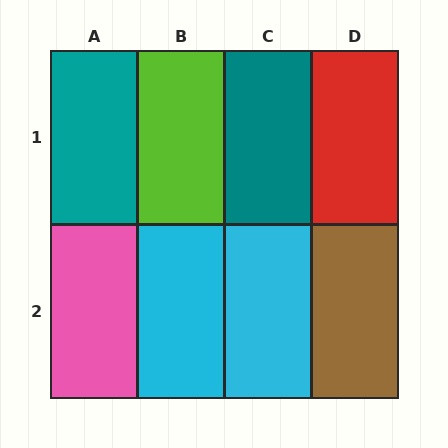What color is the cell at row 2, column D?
Brown.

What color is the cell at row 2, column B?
Cyan.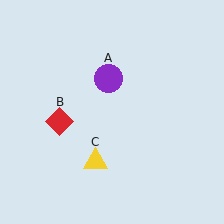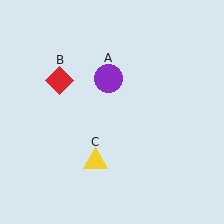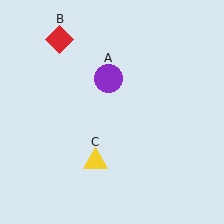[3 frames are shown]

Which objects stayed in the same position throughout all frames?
Purple circle (object A) and yellow triangle (object C) remained stationary.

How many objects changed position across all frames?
1 object changed position: red diamond (object B).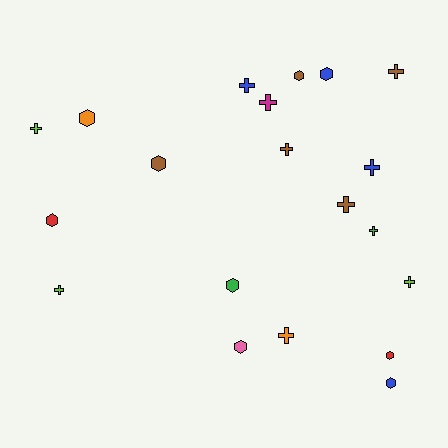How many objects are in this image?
There are 20 objects.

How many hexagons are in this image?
There are 9 hexagons.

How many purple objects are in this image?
There are no purple objects.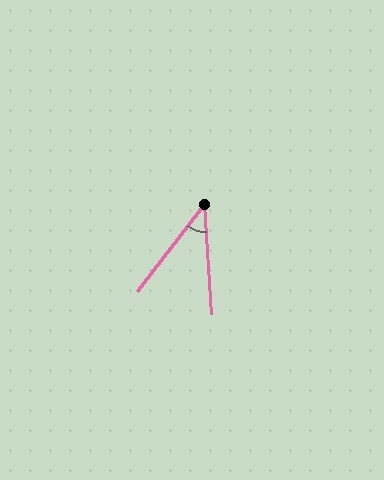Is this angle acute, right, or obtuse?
It is acute.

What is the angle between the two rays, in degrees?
Approximately 41 degrees.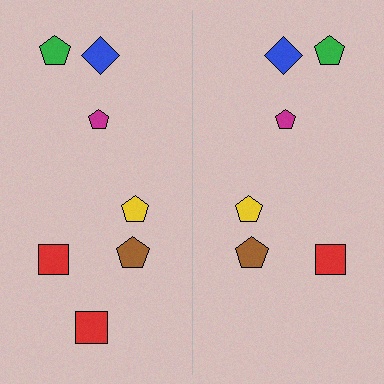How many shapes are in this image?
There are 13 shapes in this image.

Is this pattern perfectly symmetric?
No, the pattern is not perfectly symmetric. A red square is missing from the right side.